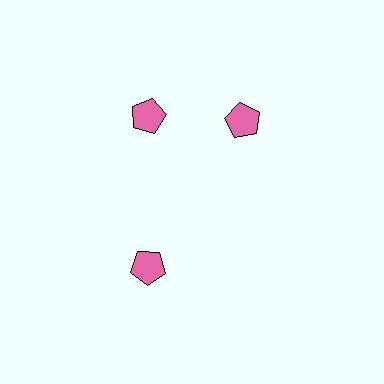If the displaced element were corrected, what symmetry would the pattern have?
It would have 3-fold rotational symmetry — the pattern would map onto itself every 120 degrees.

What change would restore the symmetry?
The symmetry would be restored by rotating it back into even spacing with its neighbors so that all 3 pentagons sit at equal angles and equal distance from the center.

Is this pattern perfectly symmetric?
No. The 3 pink pentagons are arranged in a ring, but one element near the 3 o'clock position is rotated out of alignment along the ring, breaking the 3-fold rotational symmetry.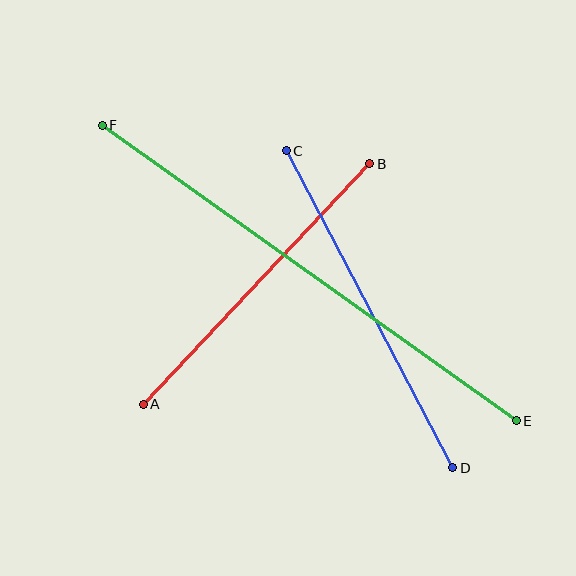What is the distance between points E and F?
The distance is approximately 509 pixels.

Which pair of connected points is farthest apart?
Points E and F are farthest apart.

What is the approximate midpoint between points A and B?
The midpoint is at approximately (257, 284) pixels.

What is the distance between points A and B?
The distance is approximately 331 pixels.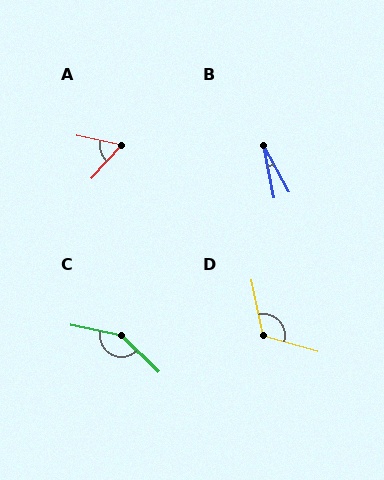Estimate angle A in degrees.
Approximately 60 degrees.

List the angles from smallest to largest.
B (18°), A (60°), D (118°), C (148°).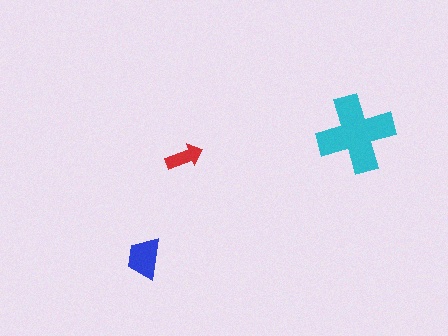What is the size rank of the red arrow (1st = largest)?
3rd.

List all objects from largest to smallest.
The cyan cross, the blue trapezoid, the red arrow.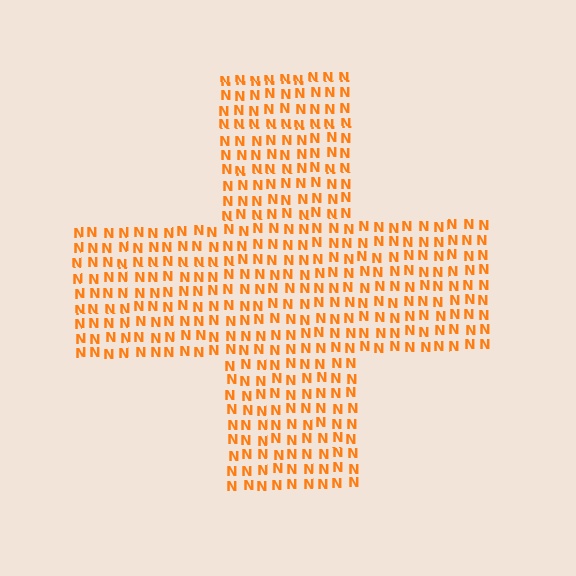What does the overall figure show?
The overall figure shows a cross.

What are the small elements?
The small elements are letter N's.